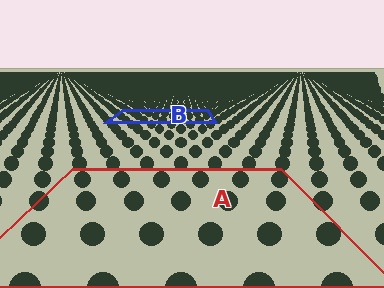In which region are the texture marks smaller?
The texture marks are smaller in region B, because it is farther away.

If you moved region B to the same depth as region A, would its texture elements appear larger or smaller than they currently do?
They would appear larger. At a closer depth, the same texture elements are projected at a bigger on-screen size.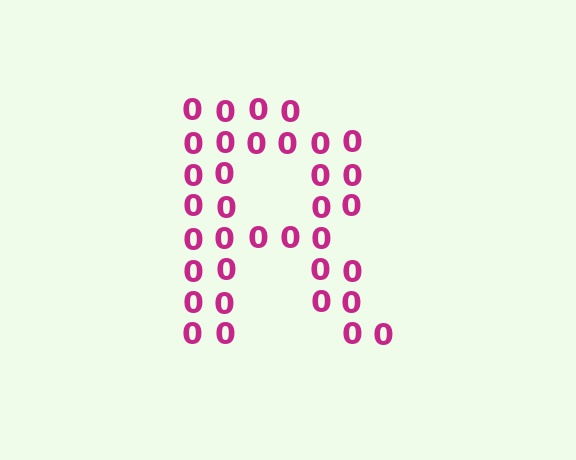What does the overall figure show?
The overall figure shows the letter R.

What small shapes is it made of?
It is made of small digit 0's.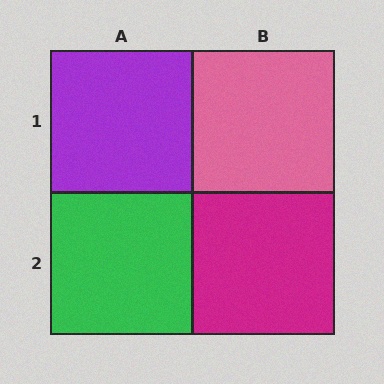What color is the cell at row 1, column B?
Pink.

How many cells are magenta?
1 cell is magenta.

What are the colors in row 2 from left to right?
Green, magenta.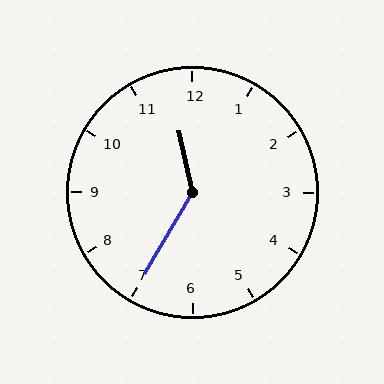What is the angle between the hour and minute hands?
Approximately 138 degrees.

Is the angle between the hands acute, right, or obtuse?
It is obtuse.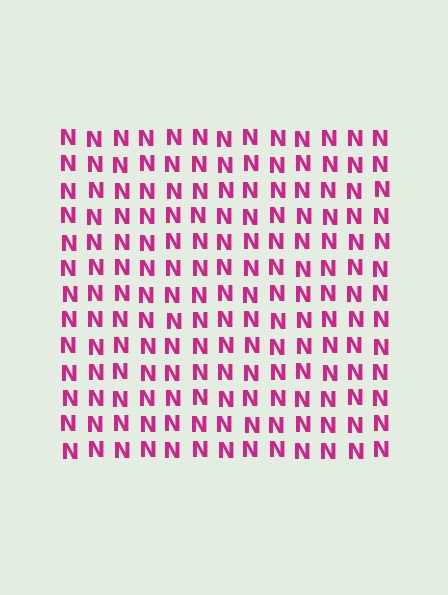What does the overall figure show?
The overall figure shows a square.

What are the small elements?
The small elements are letter N's.